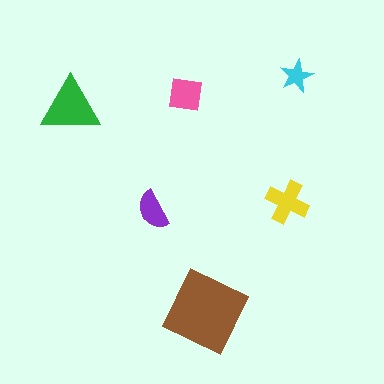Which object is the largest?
The brown square.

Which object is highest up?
The cyan star is topmost.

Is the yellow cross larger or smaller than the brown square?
Smaller.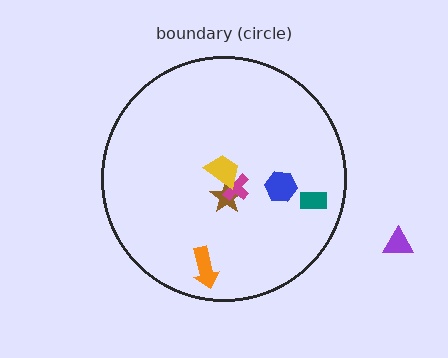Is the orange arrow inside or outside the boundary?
Inside.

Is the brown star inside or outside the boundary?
Inside.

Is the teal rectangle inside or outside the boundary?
Inside.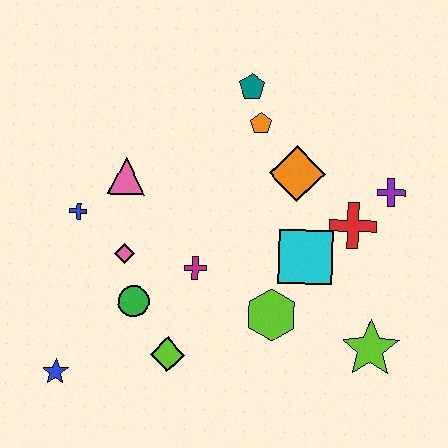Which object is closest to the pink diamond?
The green circle is closest to the pink diamond.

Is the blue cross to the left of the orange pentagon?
Yes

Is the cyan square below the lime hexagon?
No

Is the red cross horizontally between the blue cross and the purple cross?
Yes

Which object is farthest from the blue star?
The purple cross is farthest from the blue star.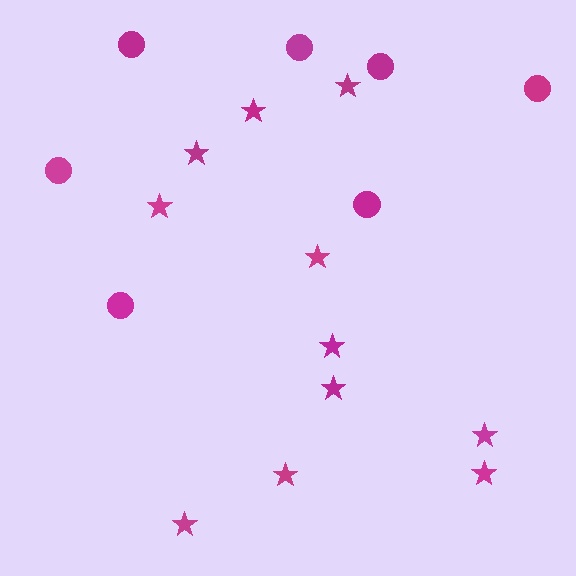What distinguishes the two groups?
There are 2 groups: one group of stars (11) and one group of circles (7).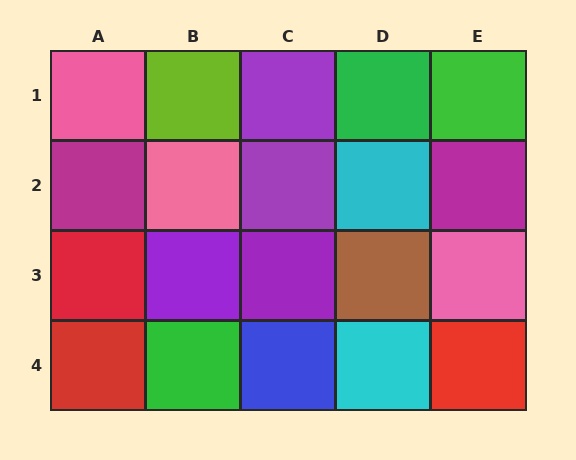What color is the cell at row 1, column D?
Green.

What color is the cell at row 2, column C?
Purple.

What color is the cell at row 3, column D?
Brown.